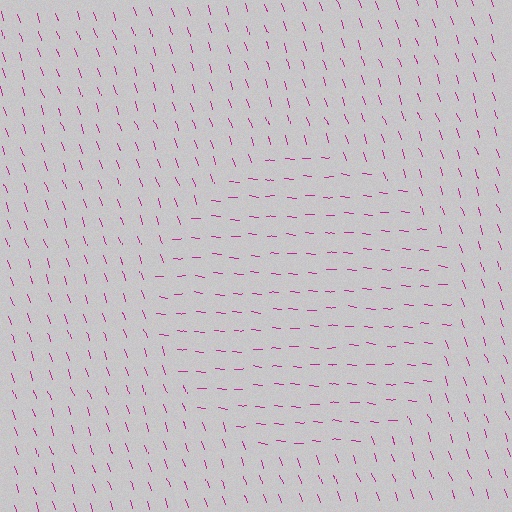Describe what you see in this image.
The image is filled with small magenta line segments. A circle region in the image has lines oriented differently from the surrounding lines, creating a visible texture boundary.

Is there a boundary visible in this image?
Yes, there is a texture boundary formed by a change in line orientation.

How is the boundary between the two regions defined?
The boundary is defined purely by a change in line orientation (approximately 66 degrees difference). All lines are the same color and thickness.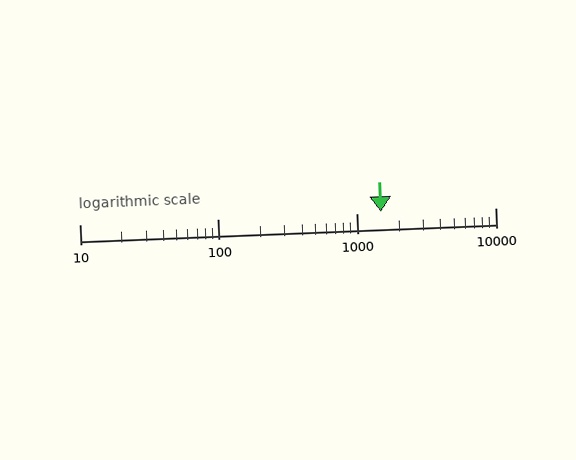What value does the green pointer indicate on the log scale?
The pointer indicates approximately 1500.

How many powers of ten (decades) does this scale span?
The scale spans 3 decades, from 10 to 10000.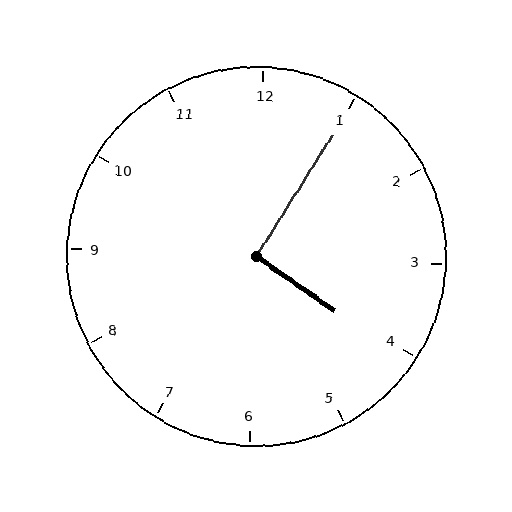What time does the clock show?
4:05.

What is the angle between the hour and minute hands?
Approximately 92 degrees.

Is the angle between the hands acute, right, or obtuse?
It is right.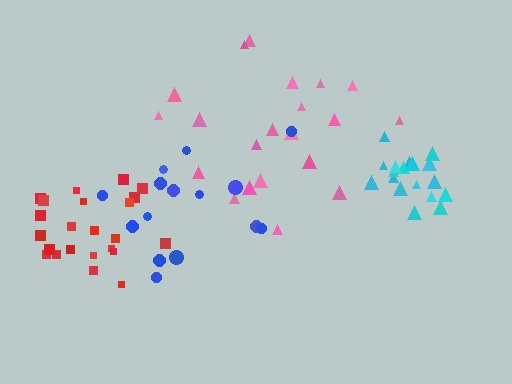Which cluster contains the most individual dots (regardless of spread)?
Red (23).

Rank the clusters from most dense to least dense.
cyan, red, blue, pink.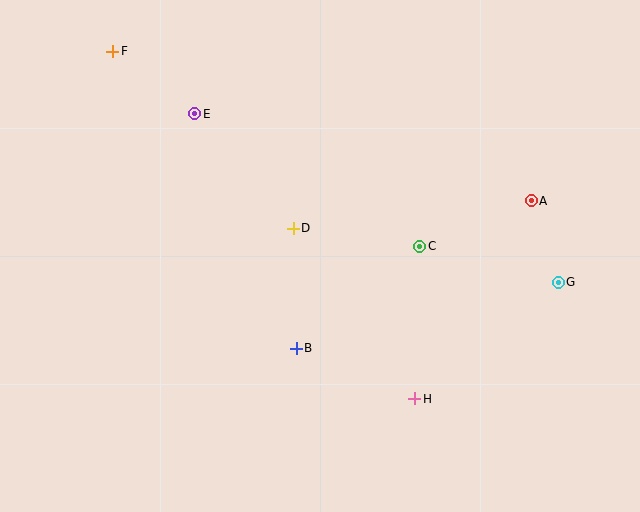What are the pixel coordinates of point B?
Point B is at (296, 348).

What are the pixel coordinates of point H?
Point H is at (415, 399).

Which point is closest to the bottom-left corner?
Point B is closest to the bottom-left corner.